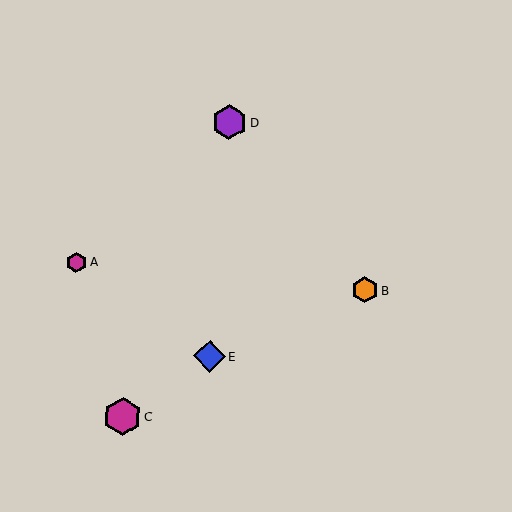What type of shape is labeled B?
Shape B is an orange hexagon.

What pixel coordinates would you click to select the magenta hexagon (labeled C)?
Click at (123, 416) to select the magenta hexagon C.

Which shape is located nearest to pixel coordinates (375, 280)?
The orange hexagon (labeled B) at (365, 290) is nearest to that location.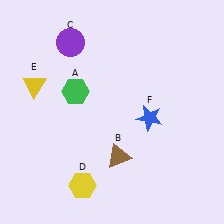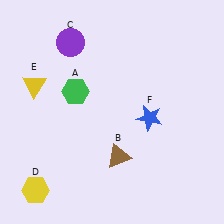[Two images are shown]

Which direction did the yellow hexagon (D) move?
The yellow hexagon (D) moved left.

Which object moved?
The yellow hexagon (D) moved left.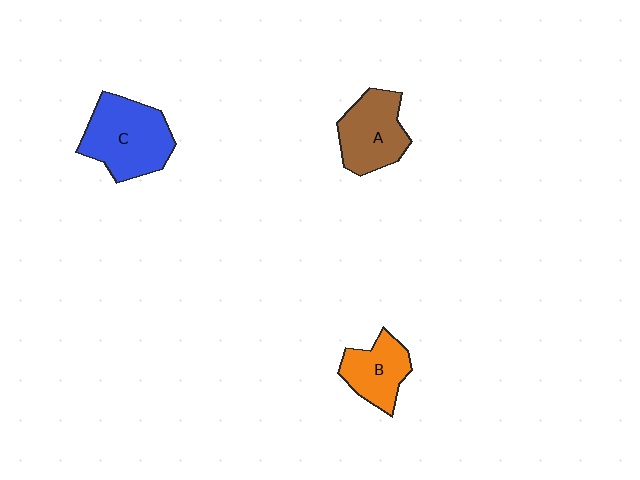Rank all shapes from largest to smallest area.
From largest to smallest: C (blue), A (brown), B (orange).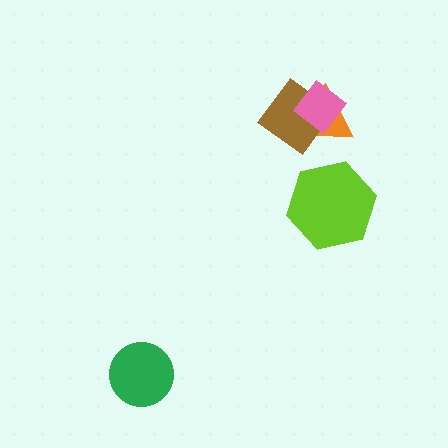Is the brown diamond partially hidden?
Yes, it is partially covered by another shape.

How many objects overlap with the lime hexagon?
0 objects overlap with the lime hexagon.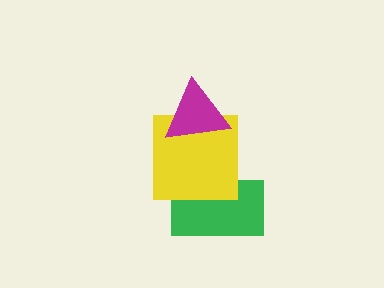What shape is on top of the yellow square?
The magenta triangle is on top of the yellow square.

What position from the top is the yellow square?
The yellow square is 2nd from the top.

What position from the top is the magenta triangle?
The magenta triangle is 1st from the top.